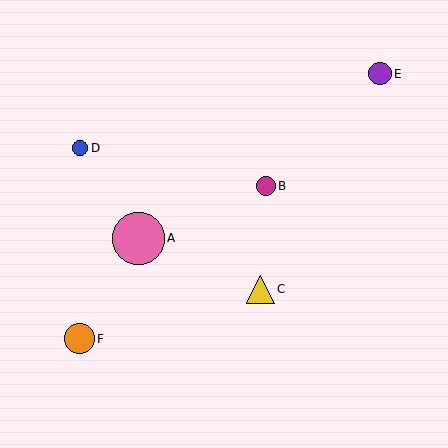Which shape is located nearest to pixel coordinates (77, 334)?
The orange circle (labeled F) at (79, 339) is nearest to that location.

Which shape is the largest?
The pink circle (labeled A) is the largest.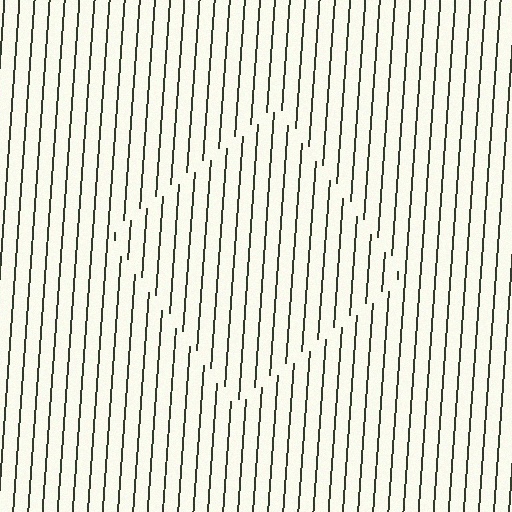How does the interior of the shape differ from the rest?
The interior of the shape contains the same grating, shifted by half a period — the contour is defined by the phase discontinuity where line-ends from the inner and outer gratings abut.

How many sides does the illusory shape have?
4 sides — the line-ends trace a square.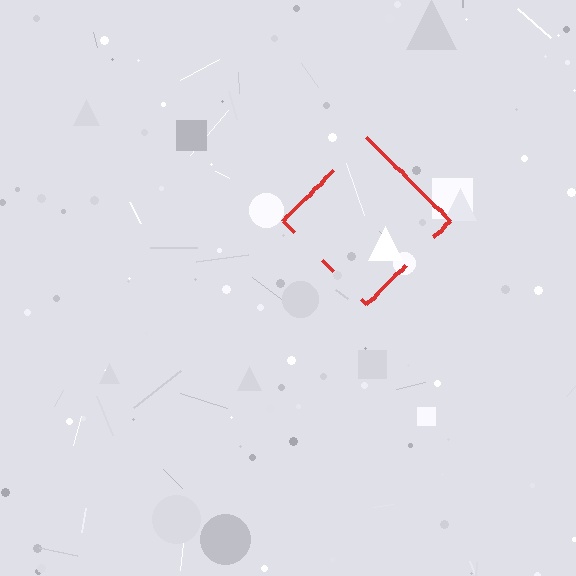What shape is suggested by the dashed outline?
The dashed outline suggests a diamond.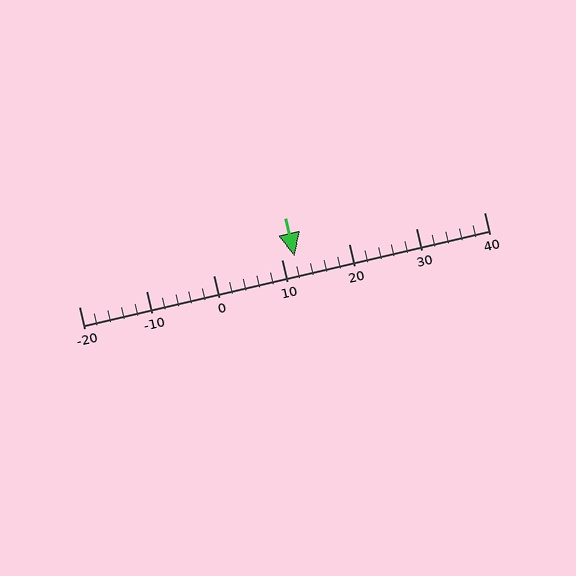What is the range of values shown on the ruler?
The ruler shows values from -20 to 40.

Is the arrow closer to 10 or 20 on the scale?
The arrow is closer to 10.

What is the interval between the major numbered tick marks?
The major tick marks are spaced 10 units apart.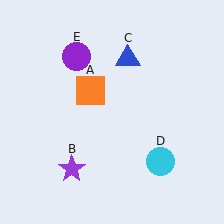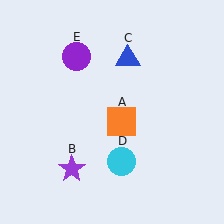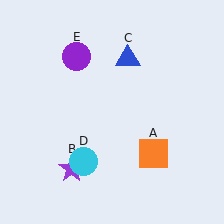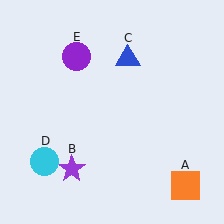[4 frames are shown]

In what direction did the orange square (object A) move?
The orange square (object A) moved down and to the right.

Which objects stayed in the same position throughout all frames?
Purple star (object B) and blue triangle (object C) and purple circle (object E) remained stationary.